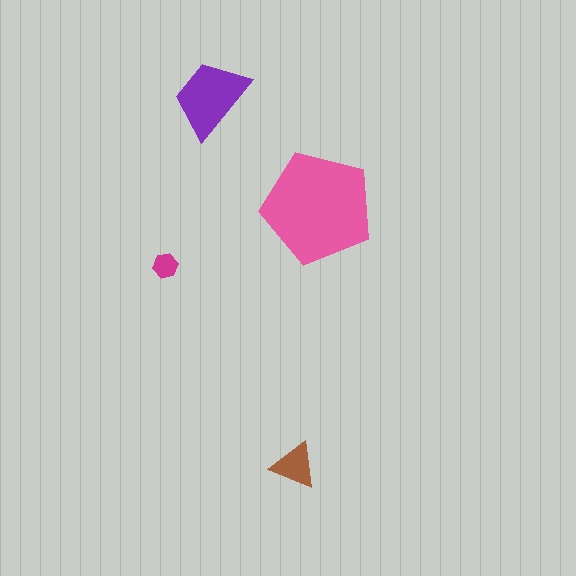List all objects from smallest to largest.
The magenta hexagon, the brown triangle, the purple trapezoid, the pink pentagon.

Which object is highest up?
The purple trapezoid is topmost.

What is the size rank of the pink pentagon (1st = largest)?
1st.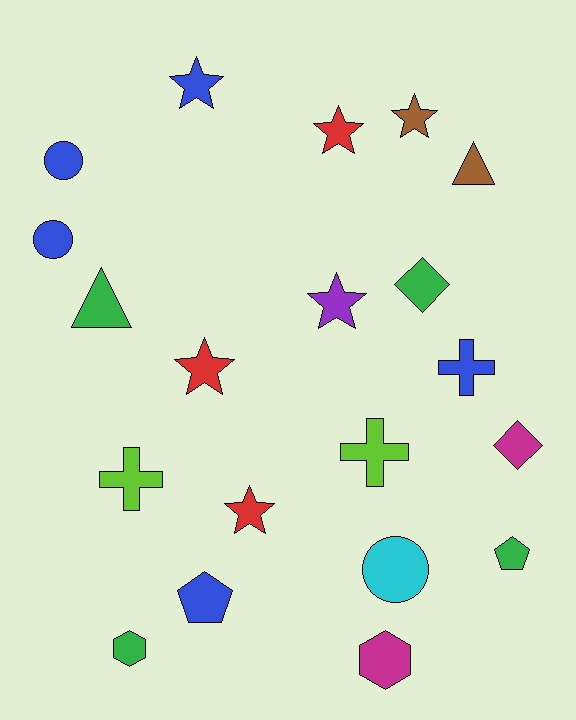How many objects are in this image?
There are 20 objects.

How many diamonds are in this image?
There are 2 diamonds.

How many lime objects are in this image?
There are 2 lime objects.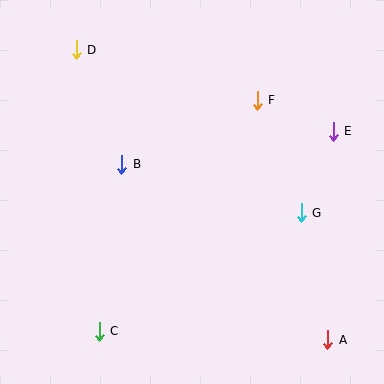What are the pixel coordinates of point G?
Point G is at (301, 213).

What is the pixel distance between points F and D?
The distance between F and D is 188 pixels.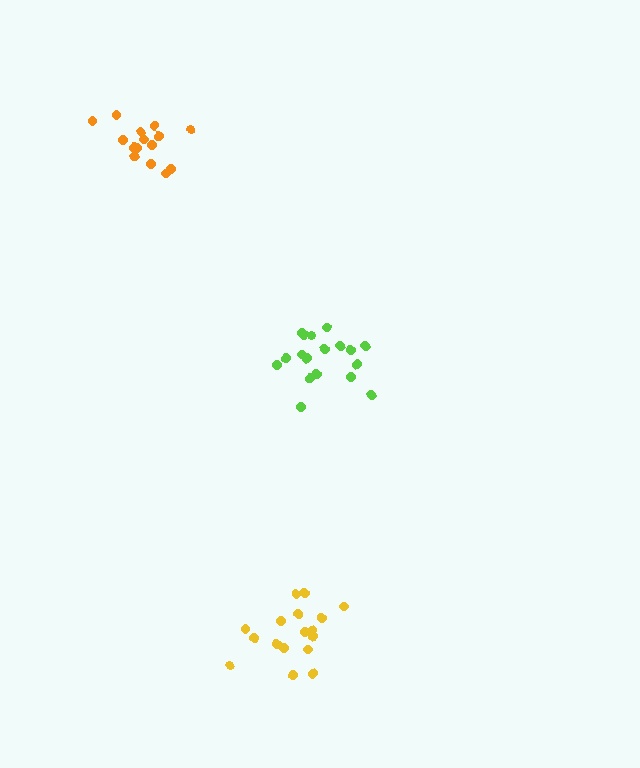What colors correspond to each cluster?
The clusters are colored: lime, orange, yellow.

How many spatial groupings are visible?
There are 3 spatial groupings.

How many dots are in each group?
Group 1: 18 dots, Group 2: 15 dots, Group 3: 17 dots (50 total).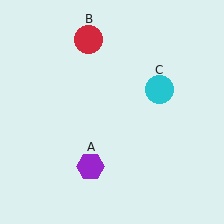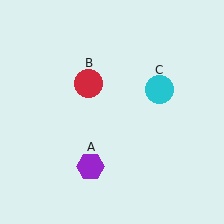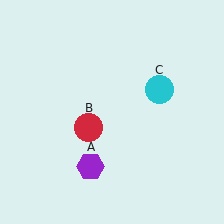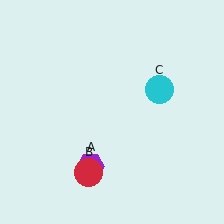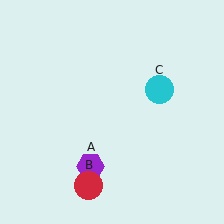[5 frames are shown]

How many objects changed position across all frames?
1 object changed position: red circle (object B).